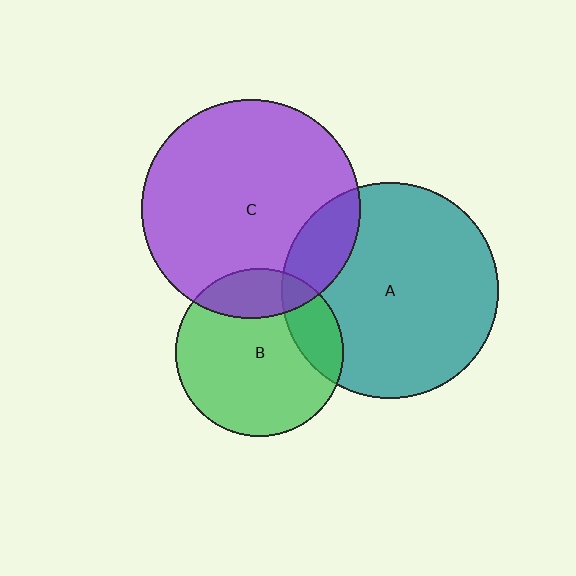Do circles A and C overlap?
Yes.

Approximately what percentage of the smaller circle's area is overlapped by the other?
Approximately 15%.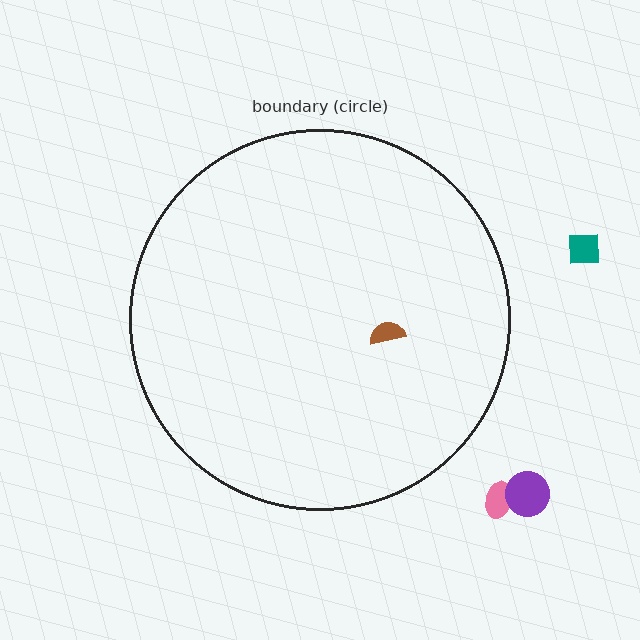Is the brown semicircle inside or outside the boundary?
Inside.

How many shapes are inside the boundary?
1 inside, 3 outside.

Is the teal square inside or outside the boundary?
Outside.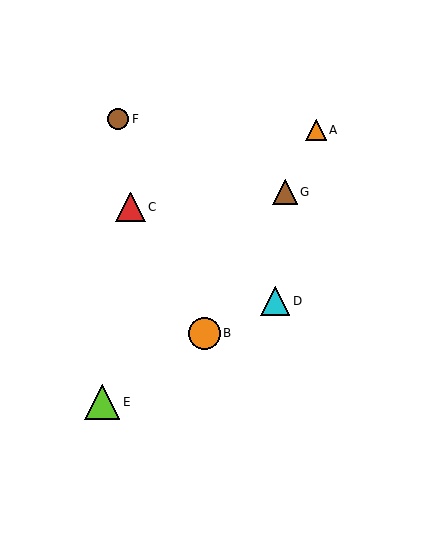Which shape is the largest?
The lime triangle (labeled E) is the largest.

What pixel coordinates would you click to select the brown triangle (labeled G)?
Click at (285, 192) to select the brown triangle G.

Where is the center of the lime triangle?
The center of the lime triangle is at (102, 402).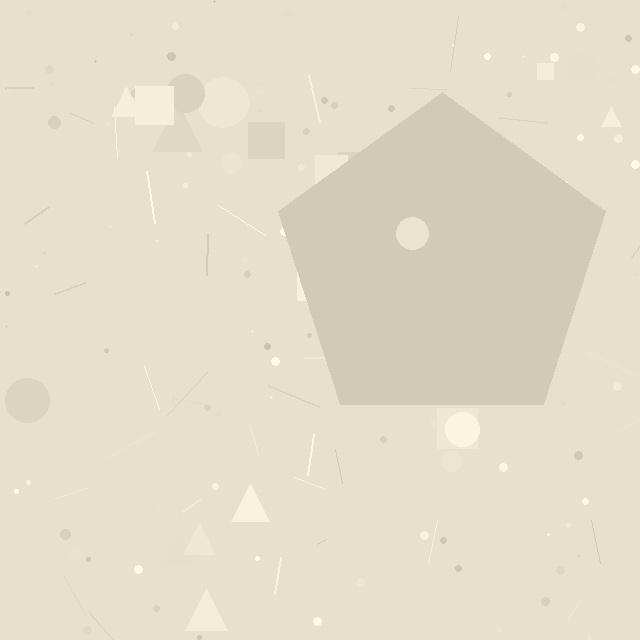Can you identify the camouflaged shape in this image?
The camouflaged shape is a pentagon.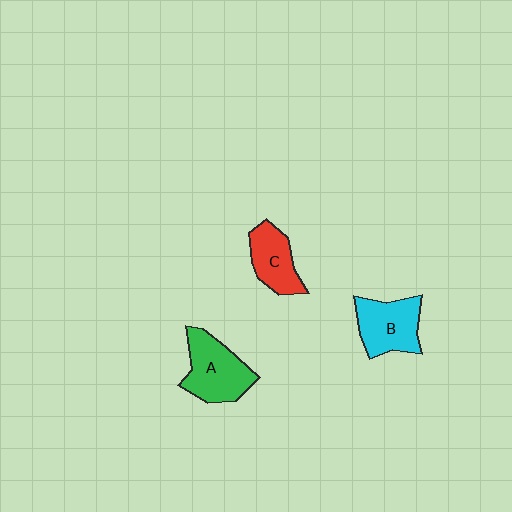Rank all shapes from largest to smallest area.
From largest to smallest: A (green), B (cyan), C (red).